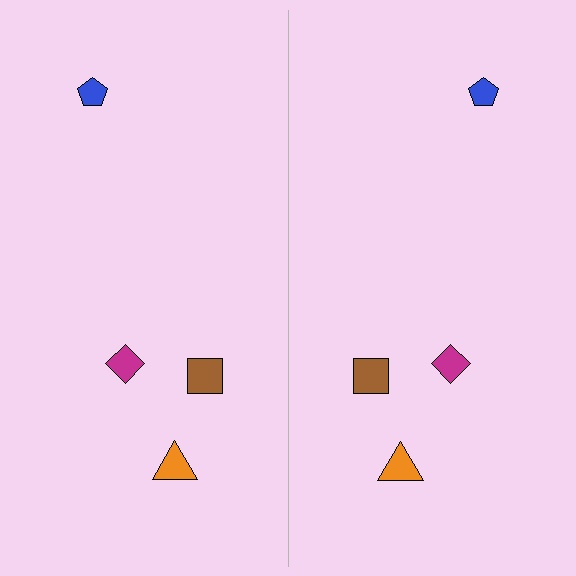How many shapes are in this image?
There are 8 shapes in this image.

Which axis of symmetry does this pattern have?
The pattern has a vertical axis of symmetry running through the center of the image.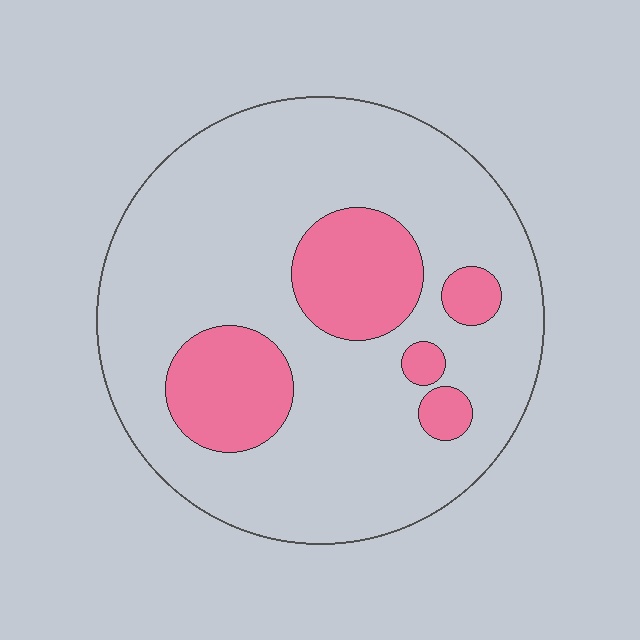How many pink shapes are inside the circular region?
5.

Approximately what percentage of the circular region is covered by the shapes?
Approximately 20%.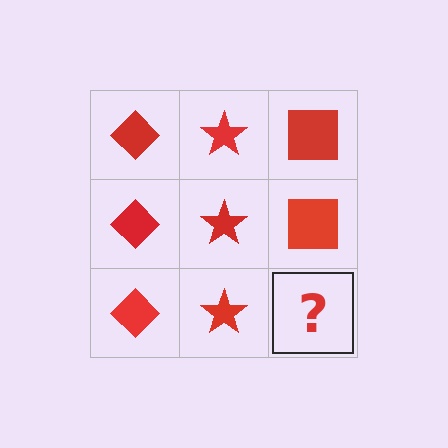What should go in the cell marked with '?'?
The missing cell should contain a red square.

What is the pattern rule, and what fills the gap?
The rule is that each column has a consistent shape. The gap should be filled with a red square.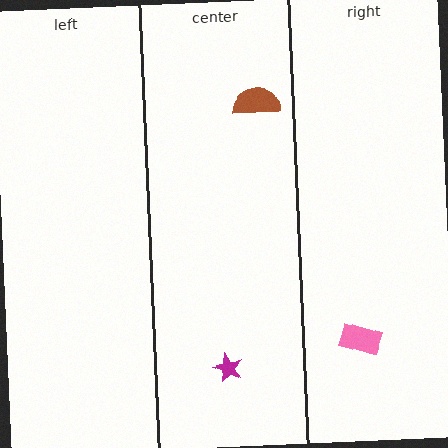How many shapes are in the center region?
2.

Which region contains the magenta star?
The center region.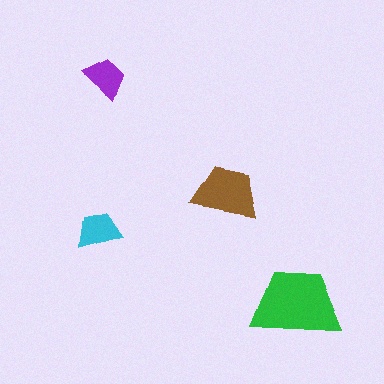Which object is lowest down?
The green trapezoid is bottommost.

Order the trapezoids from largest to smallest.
the green one, the brown one, the cyan one, the purple one.